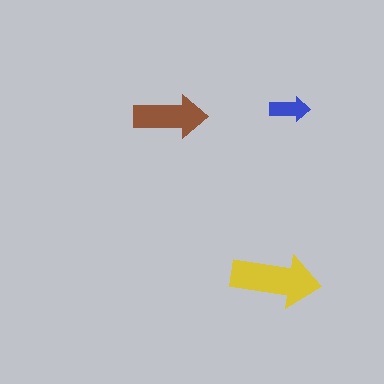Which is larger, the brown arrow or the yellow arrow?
The yellow one.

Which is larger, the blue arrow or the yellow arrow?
The yellow one.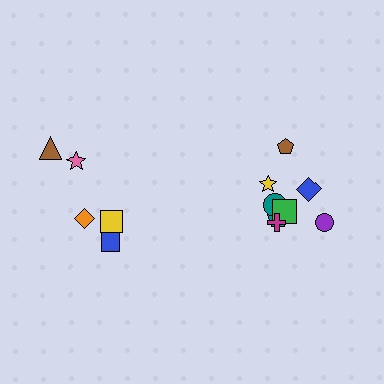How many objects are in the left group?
There are 5 objects.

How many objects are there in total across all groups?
There are 13 objects.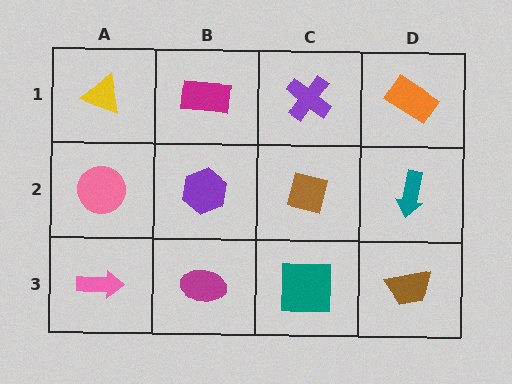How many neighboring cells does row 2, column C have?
4.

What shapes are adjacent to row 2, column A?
A yellow triangle (row 1, column A), a pink arrow (row 3, column A), a purple hexagon (row 2, column B).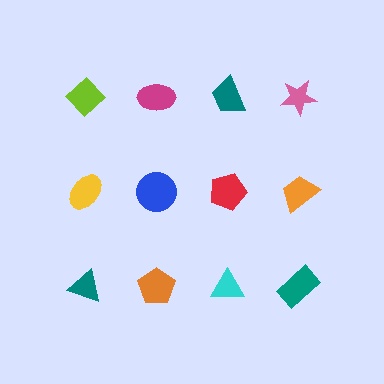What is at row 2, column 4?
An orange trapezoid.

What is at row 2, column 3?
A red pentagon.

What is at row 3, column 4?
A teal rectangle.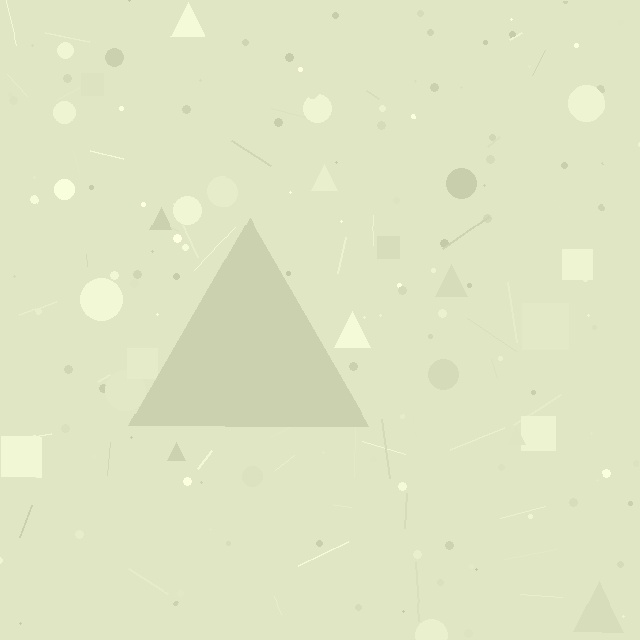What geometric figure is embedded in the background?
A triangle is embedded in the background.